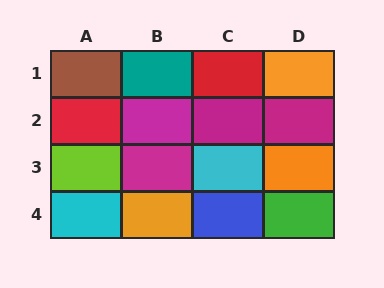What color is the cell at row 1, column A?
Brown.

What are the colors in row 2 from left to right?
Red, magenta, magenta, magenta.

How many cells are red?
2 cells are red.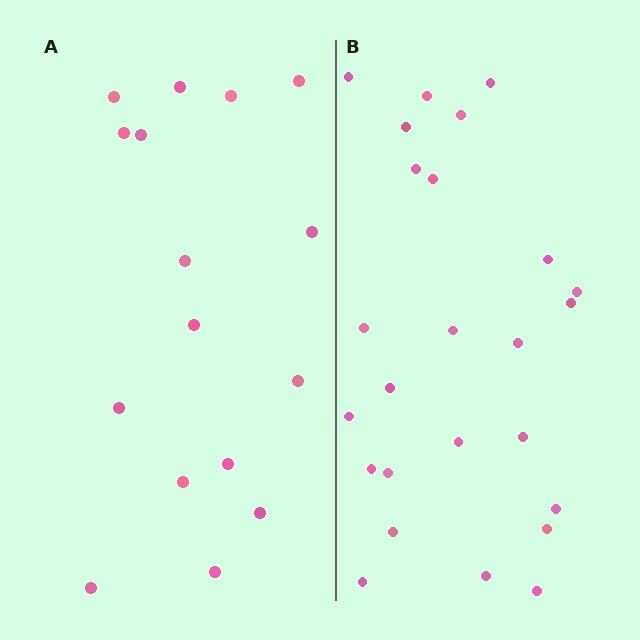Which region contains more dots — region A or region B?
Region B (the right region) has more dots.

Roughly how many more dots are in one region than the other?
Region B has roughly 8 or so more dots than region A.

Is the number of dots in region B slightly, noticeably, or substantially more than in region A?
Region B has substantially more. The ratio is roughly 1.6 to 1.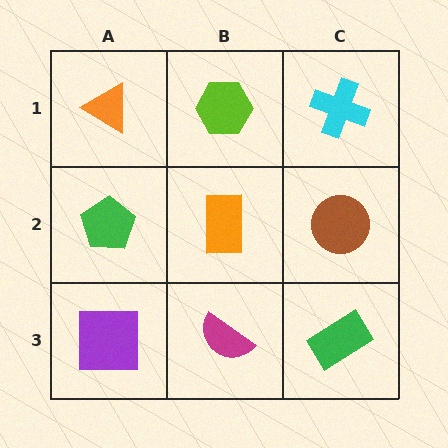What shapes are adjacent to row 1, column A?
A green pentagon (row 2, column A), a lime hexagon (row 1, column B).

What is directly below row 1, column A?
A green pentagon.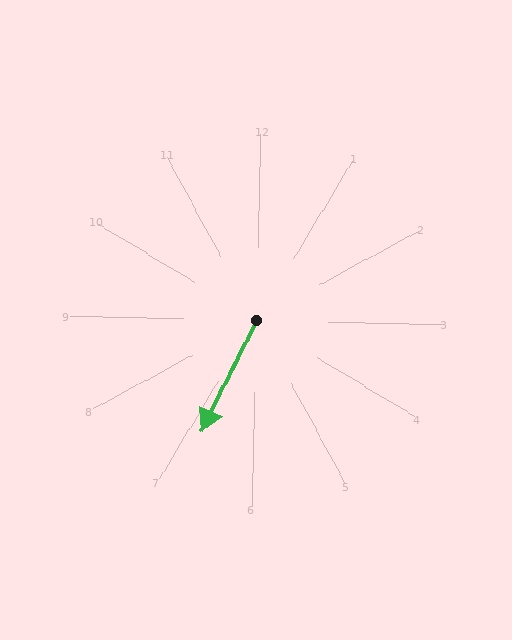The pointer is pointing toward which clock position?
Roughly 7 o'clock.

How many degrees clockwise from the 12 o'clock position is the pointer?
Approximately 205 degrees.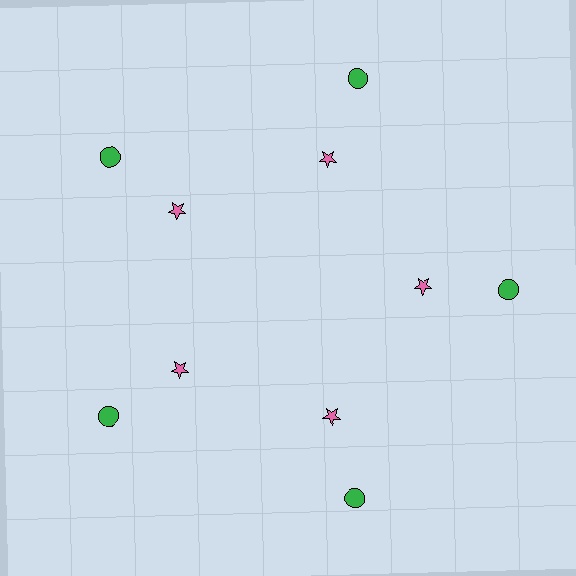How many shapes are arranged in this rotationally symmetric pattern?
There are 10 shapes, arranged in 5 groups of 2.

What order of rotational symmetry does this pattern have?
This pattern has 5-fold rotational symmetry.